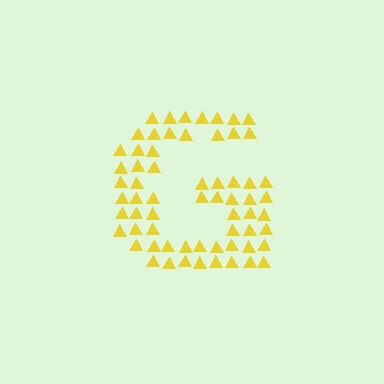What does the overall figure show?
The overall figure shows the letter G.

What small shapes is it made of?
It is made of small triangles.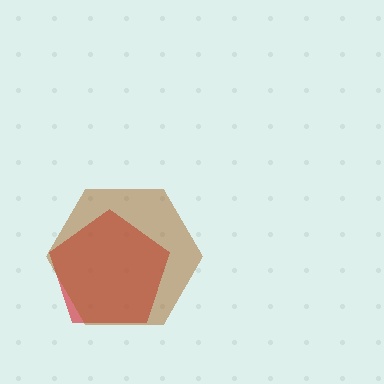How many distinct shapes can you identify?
There are 2 distinct shapes: a red pentagon, a brown hexagon.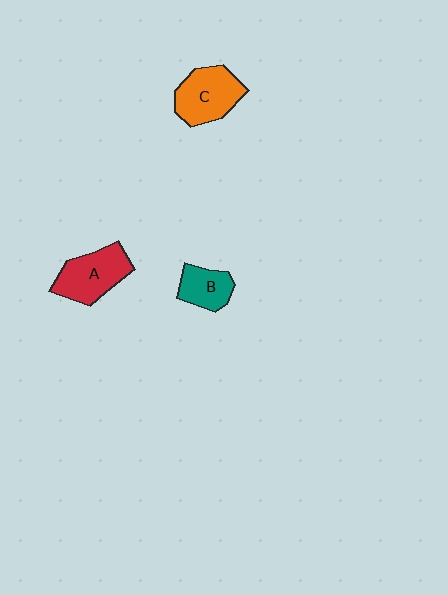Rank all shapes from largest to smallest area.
From largest to smallest: A (red), C (orange), B (teal).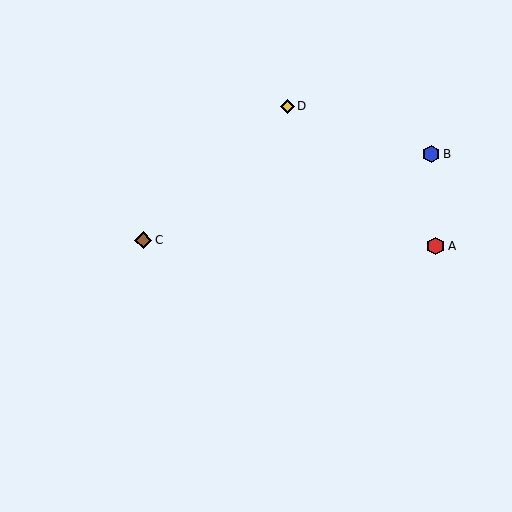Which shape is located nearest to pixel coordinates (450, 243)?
The red hexagon (labeled A) at (436, 246) is nearest to that location.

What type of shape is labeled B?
Shape B is a blue hexagon.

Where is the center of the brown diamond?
The center of the brown diamond is at (143, 240).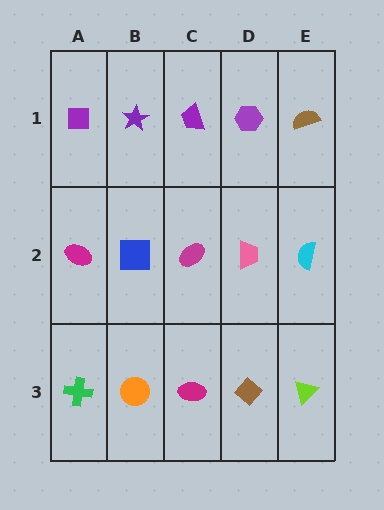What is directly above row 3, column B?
A blue square.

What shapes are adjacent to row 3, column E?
A cyan semicircle (row 2, column E), a brown diamond (row 3, column D).